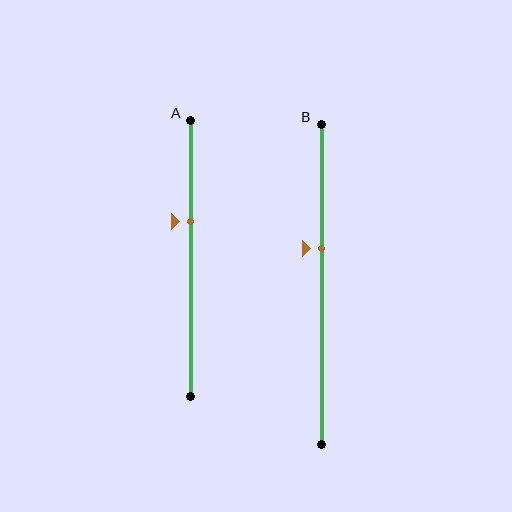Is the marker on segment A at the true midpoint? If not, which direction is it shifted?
No, the marker on segment A is shifted upward by about 13% of the segment length.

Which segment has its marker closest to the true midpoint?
Segment B has its marker closest to the true midpoint.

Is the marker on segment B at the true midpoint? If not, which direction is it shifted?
No, the marker on segment B is shifted upward by about 11% of the segment length.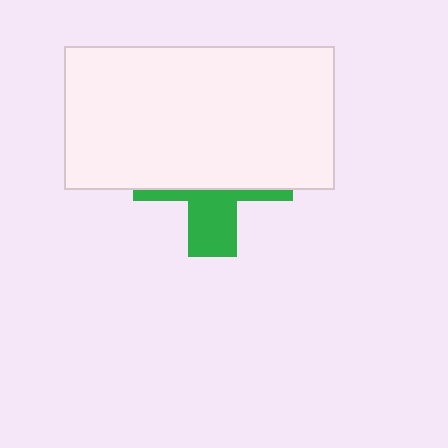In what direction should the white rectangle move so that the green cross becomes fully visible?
The white rectangle should move up. That is the shortest direction to clear the overlap and leave the green cross fully visible.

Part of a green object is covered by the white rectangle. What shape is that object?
It is a cross.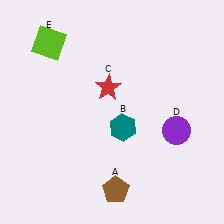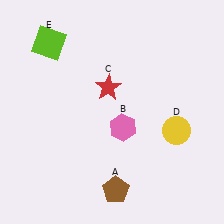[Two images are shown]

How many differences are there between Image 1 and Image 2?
There are 2 differences between the two images.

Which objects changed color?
B changed from teal to pink. D changed from purple to yellow.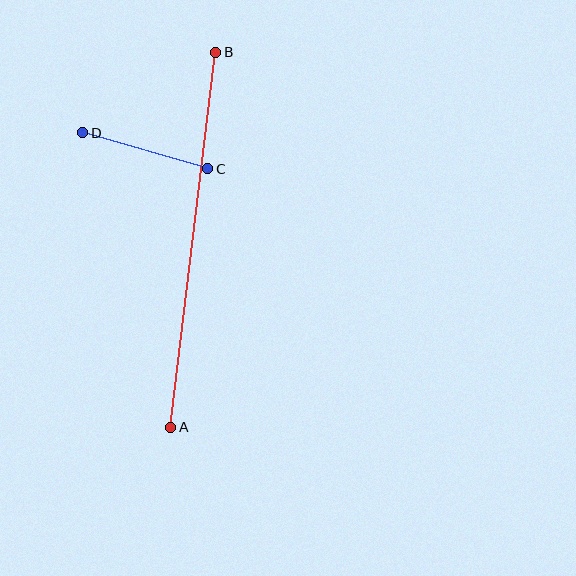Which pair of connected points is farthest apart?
Points A and B are farthest apart.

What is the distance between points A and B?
The distance is approximately 378 pixels.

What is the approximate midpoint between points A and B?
The midpoint is at approximately (193, 240) pixels.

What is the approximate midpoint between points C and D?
The midpoint is at approximately (145, 151) pixels.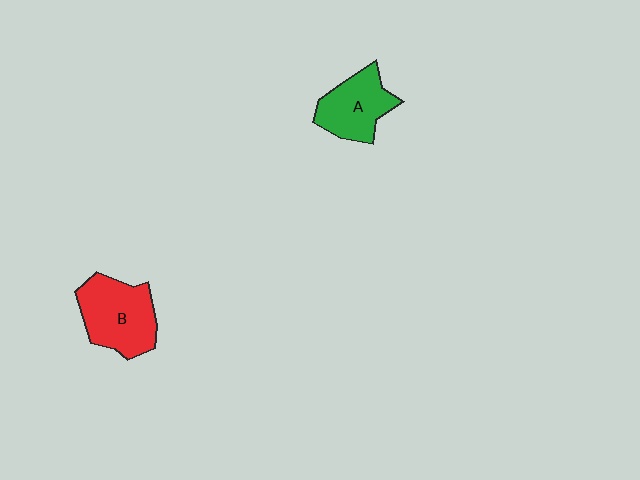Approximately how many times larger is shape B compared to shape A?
Approximately 1.3 times.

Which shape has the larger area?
Shape B (red).